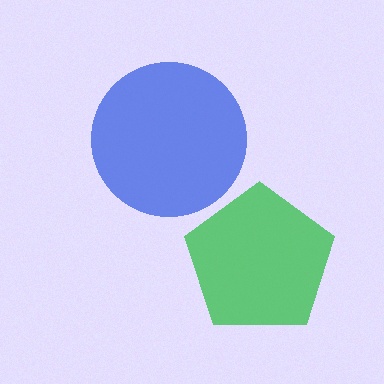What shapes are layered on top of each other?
The layered shapes are: a green pentagon, a blue circle.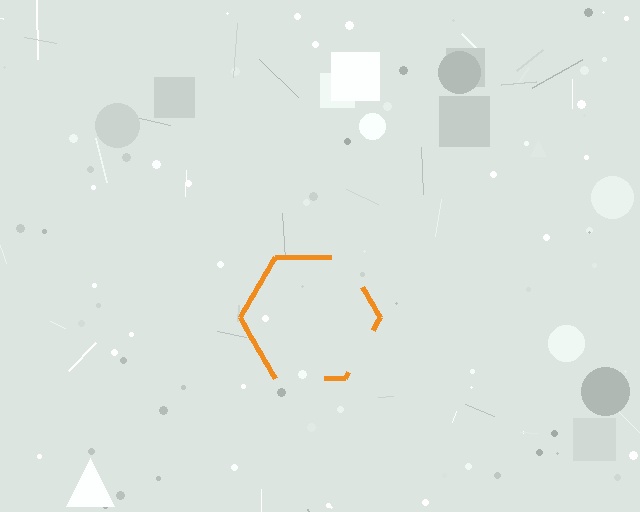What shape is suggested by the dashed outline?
The dashed outline suggests a hexagon.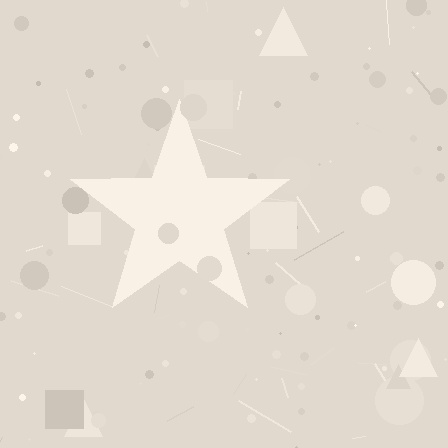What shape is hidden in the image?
A star is hidden in the image.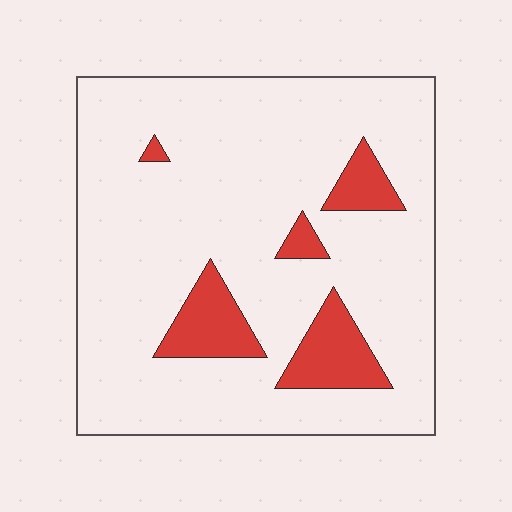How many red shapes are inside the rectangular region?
5.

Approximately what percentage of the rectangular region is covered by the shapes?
Approximately 15%.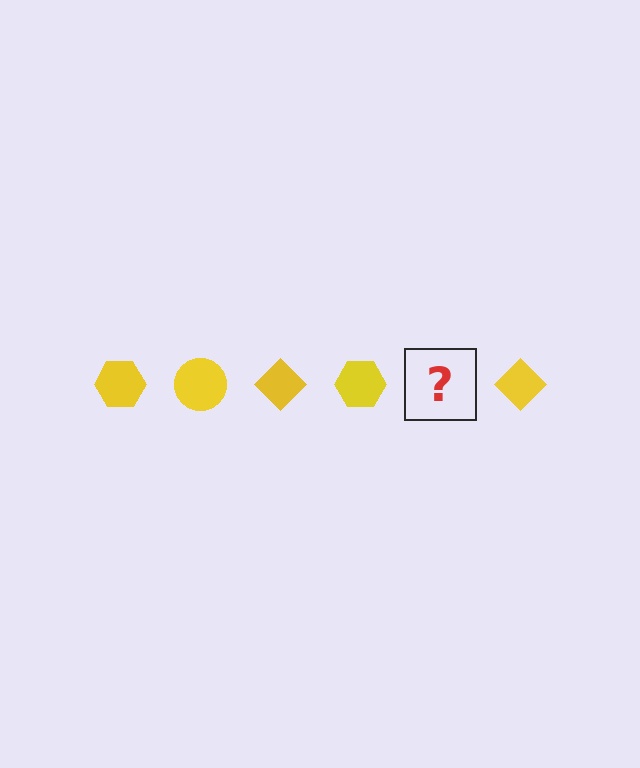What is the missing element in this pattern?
The missing element is a yellow circle.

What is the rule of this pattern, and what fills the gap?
The rule is that the pattern cycles through hexagon, circle, diamond shapes in yellow. The gap should be filled with a yellow circle.